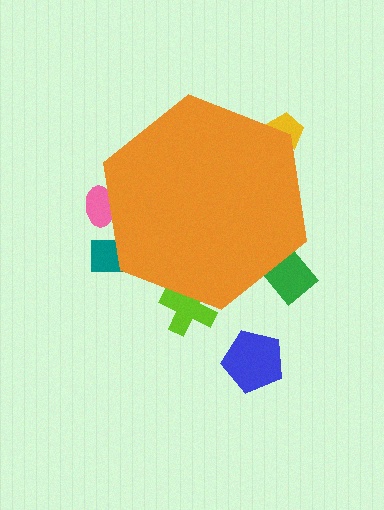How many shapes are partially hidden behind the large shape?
5 shapes are partially hidden.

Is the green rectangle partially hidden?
Yes, the green rectangle is partially hidden behind the orange hexagon.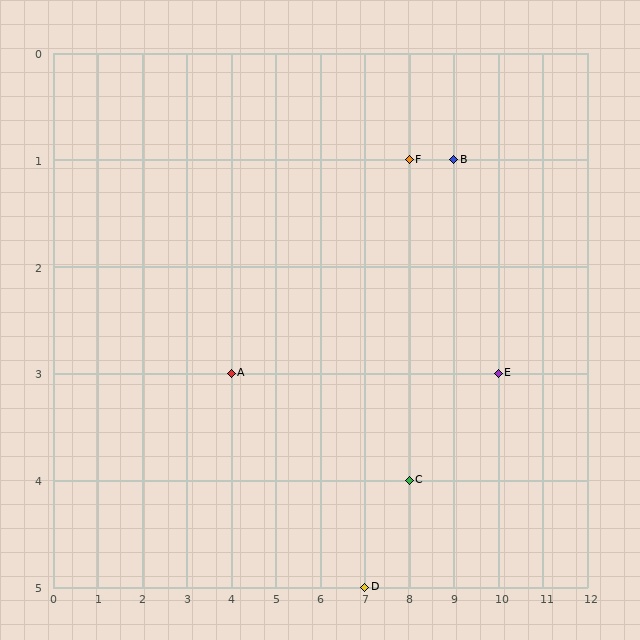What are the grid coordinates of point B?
Point B is at grid coordinates (9, 1).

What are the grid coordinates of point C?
Point C is at grid coordinates (8, 4).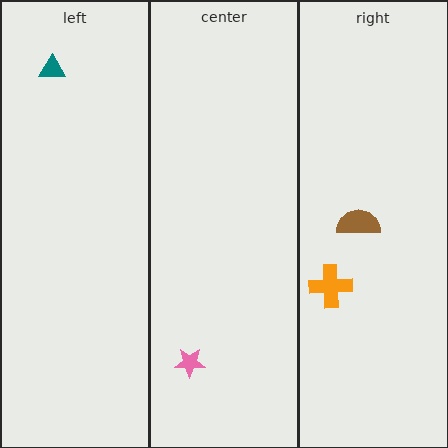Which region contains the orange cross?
The right region.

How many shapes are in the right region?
2.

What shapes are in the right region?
The brown semicircle, the orange cross.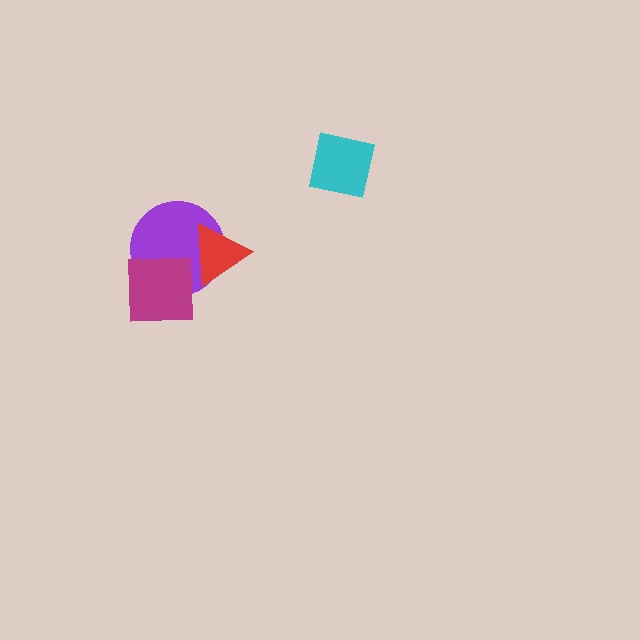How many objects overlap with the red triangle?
2 objects overlap with the red triangle.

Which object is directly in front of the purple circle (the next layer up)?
The magenta square is directly in front of the purple circle.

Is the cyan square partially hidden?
No, no other shape covers it.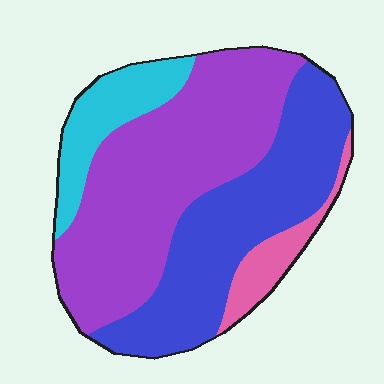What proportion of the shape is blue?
Blue covers around 35% of the shape.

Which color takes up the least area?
Pink, at roughly 5%.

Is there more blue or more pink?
Blue.